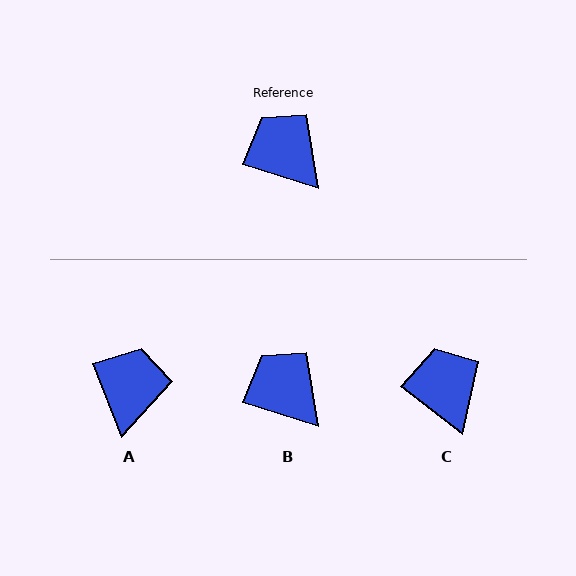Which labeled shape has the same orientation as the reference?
B.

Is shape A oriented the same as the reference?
No, it is off by about 51 degrees.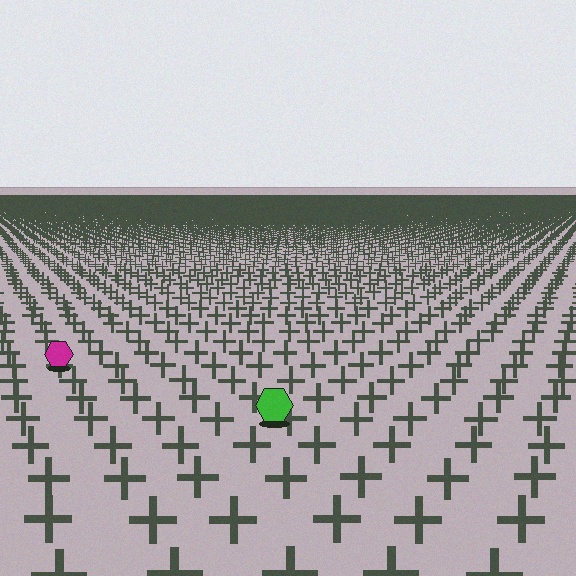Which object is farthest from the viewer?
The magenta hexagon is farthest from the viewer. It appears smaller and the ground texture around it is denser.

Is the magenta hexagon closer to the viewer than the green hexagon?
No. The green hexagon is closer — you can tell from the texture gradient: the ground texture is coarser near it.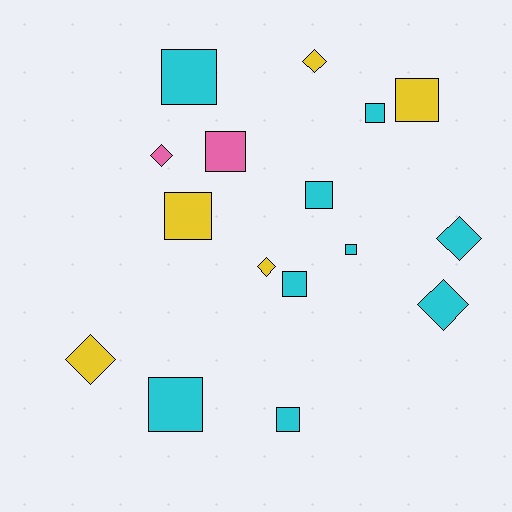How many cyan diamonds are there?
There are 2 cyan diamonds.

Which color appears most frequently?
Cyan, with 9 objects.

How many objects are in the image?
There are 16 objects.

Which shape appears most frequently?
Square, with 10 objects.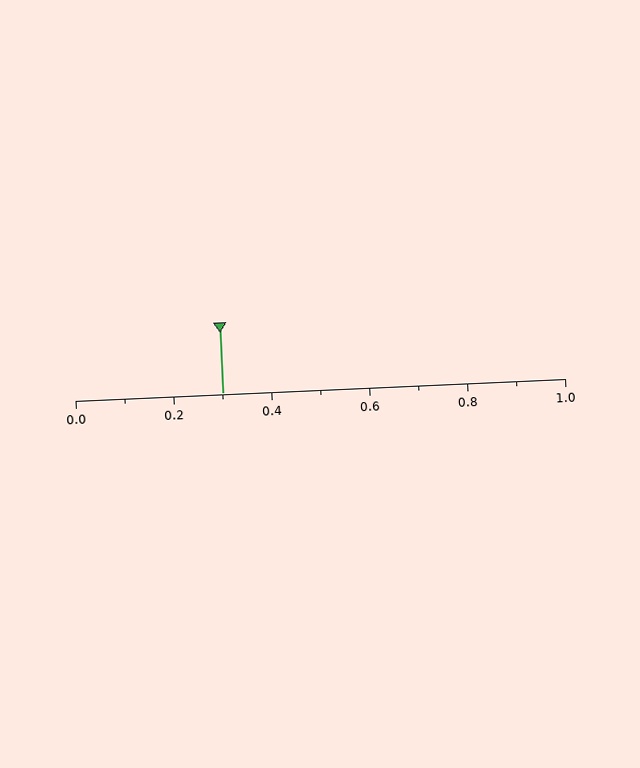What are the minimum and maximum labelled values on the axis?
The axis runs from 0.0 to 1.0.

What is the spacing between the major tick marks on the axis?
The major ticks are spaced 0.2 apart.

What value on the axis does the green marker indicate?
The marker indicates approximately 0.3.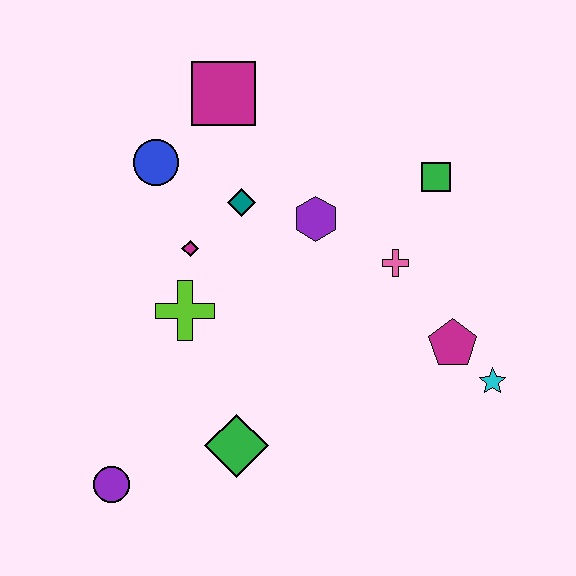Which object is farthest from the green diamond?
The magenta square is farthest from the green diamond.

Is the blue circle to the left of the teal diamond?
Yes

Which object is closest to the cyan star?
The magenta pentagon is closest to the cyan star.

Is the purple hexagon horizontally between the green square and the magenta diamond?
Yes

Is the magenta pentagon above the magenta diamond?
No